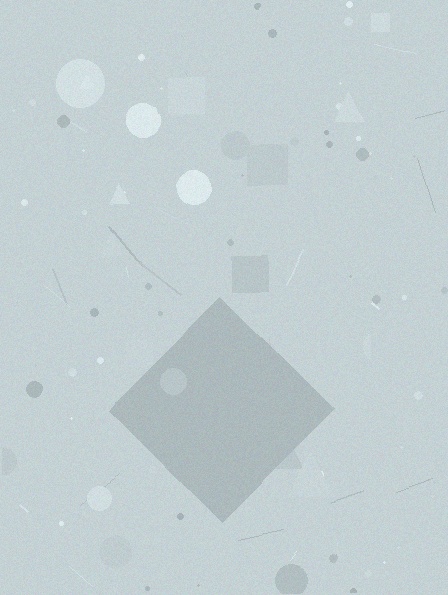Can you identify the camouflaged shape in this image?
The camouflaged shape is a diamond.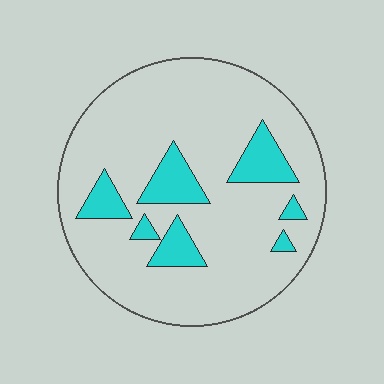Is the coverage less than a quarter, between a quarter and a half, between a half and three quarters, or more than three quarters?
Less than a quarter.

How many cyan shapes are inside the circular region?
7.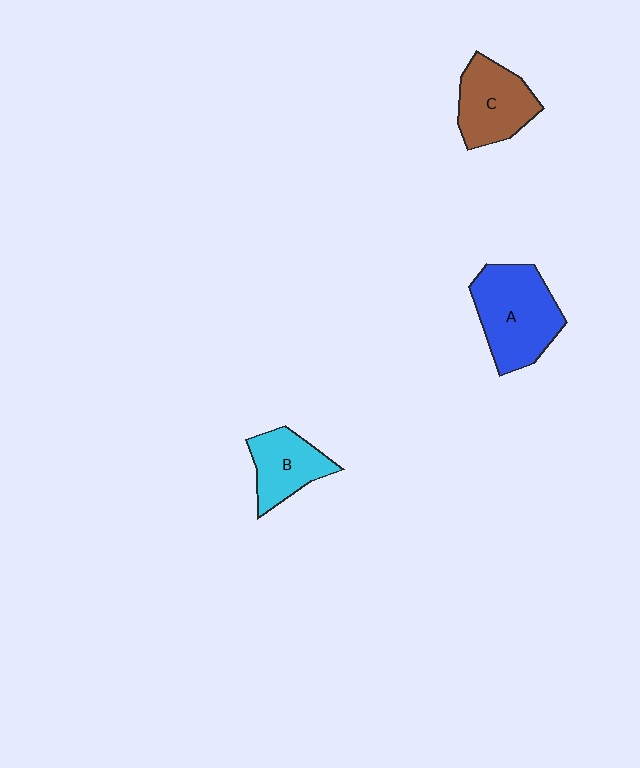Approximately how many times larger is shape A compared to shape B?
Approximately 1.6 times.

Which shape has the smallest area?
Shape B (cyan).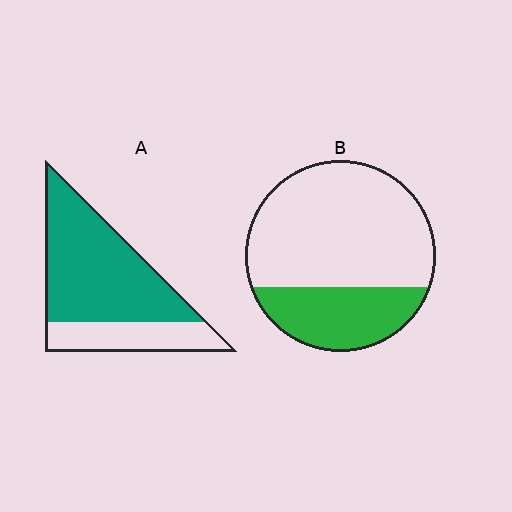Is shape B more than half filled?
No.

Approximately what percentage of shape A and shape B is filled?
A is approximately 70% and B is approximately 30%.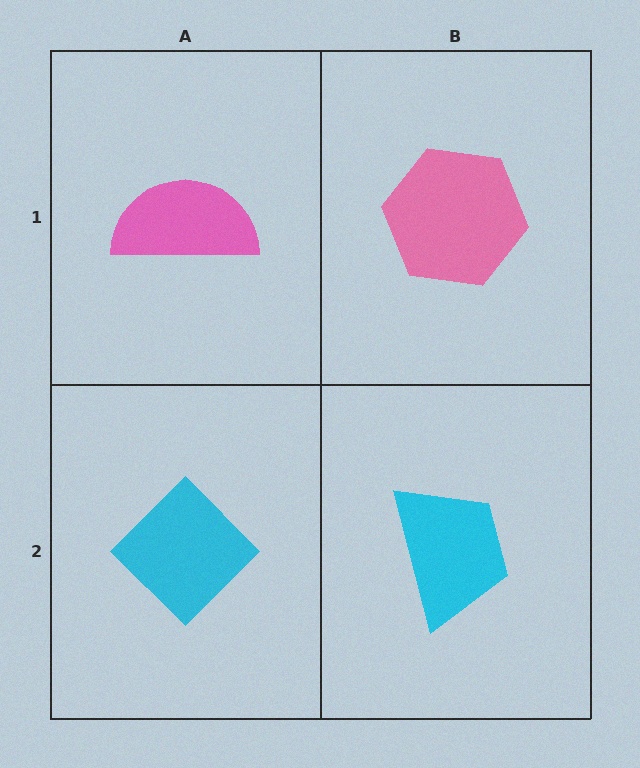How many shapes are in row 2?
2 shapes.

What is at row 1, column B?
A pink hexagon.